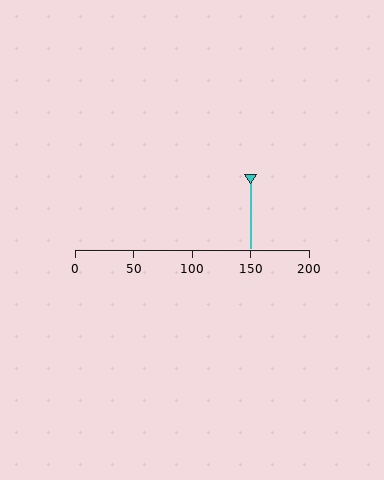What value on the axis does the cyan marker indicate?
The marker indicates approximately 150.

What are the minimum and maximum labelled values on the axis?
The axis runs from 0 to 200.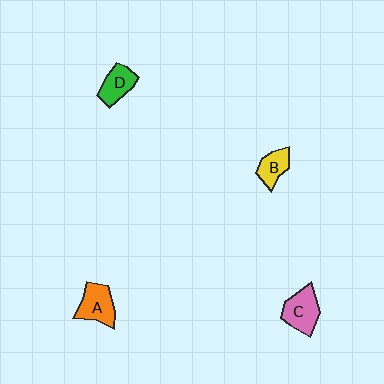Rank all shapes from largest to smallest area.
From largest to smallest: C (pink), A (orange), D (green), B (yellow).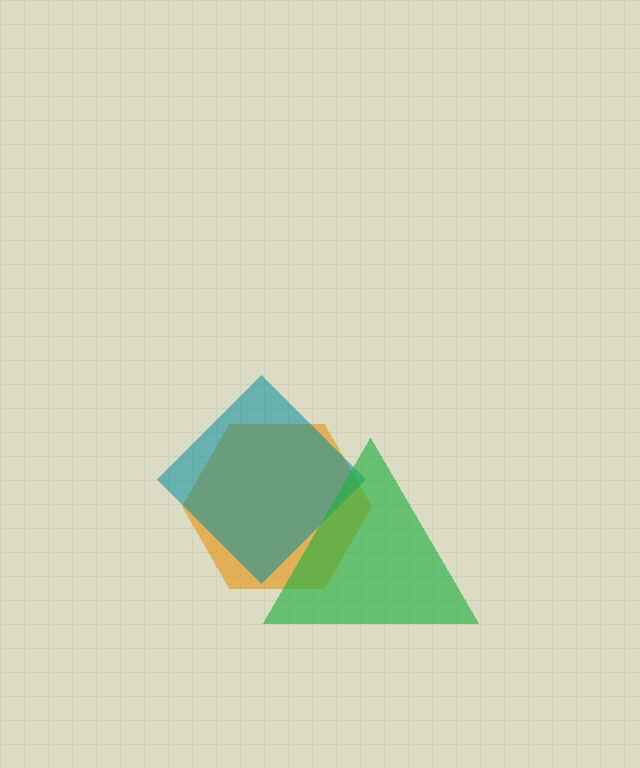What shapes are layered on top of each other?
The layered shapes are: an orange hexagon, a teal diamond, a green triangle.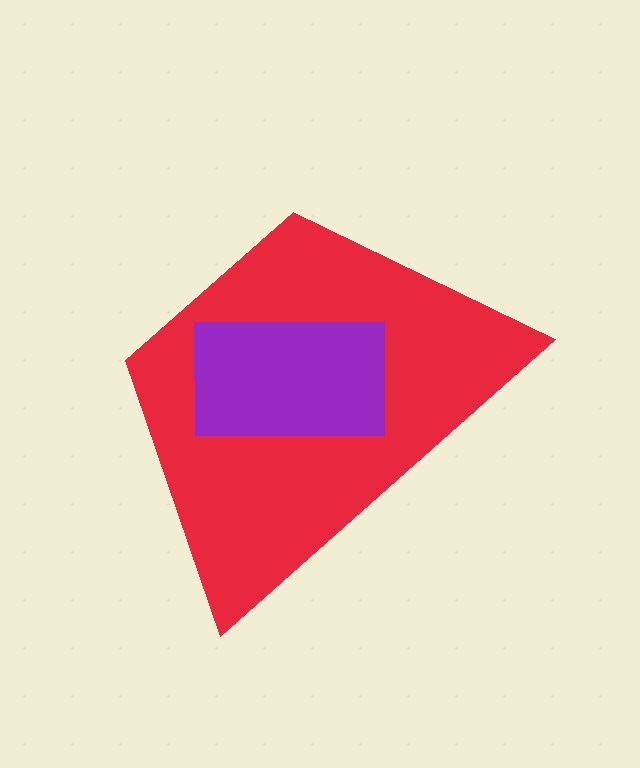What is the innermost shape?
The purple rectangle.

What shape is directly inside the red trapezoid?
The purple rectangle.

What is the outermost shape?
The red trapezoid.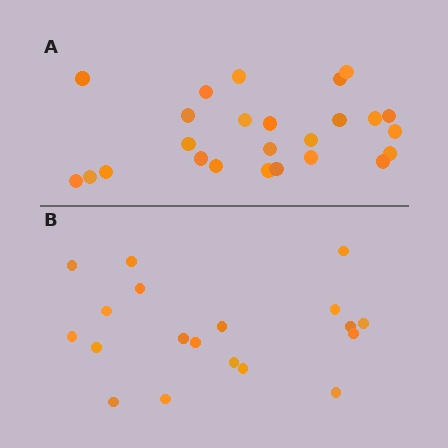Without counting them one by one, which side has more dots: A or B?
Region A (the top region) has more dots.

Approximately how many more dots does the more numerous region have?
Region A has about 6 more dots than region B.